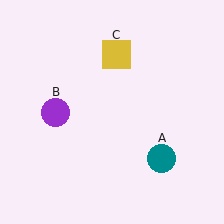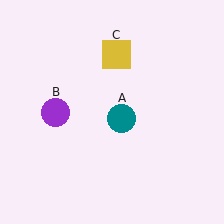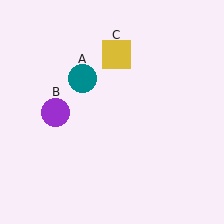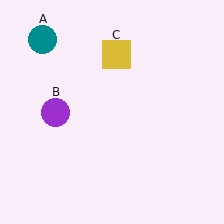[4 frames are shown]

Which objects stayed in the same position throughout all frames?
Purple circle (object B) and yellow square (object C) remained stationary.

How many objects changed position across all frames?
1 object changed position: teal circle (object A).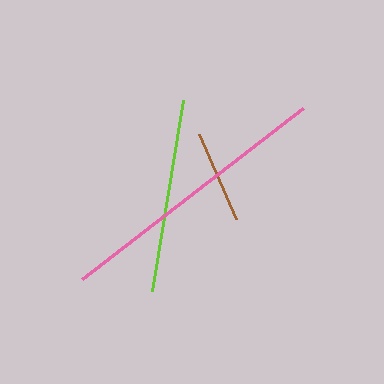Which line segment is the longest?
The pink line is the longest at approximately 279 pixels.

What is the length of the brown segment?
The brown segment is approximately 92 pixels long.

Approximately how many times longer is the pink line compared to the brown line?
The pink line is approximately 3.0 times the length of the brown line.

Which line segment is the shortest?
The brown line is the shortest at approximately 92 pixels.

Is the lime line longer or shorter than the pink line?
The pink line is longer than the lime line.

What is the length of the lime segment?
The lime segment is approximately 193 pixels long.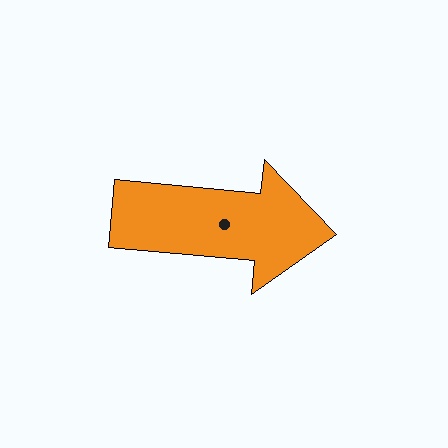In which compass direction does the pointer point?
East.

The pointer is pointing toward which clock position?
Roughly 3 o'clock.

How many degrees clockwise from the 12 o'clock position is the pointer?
Approximately 95 degrees.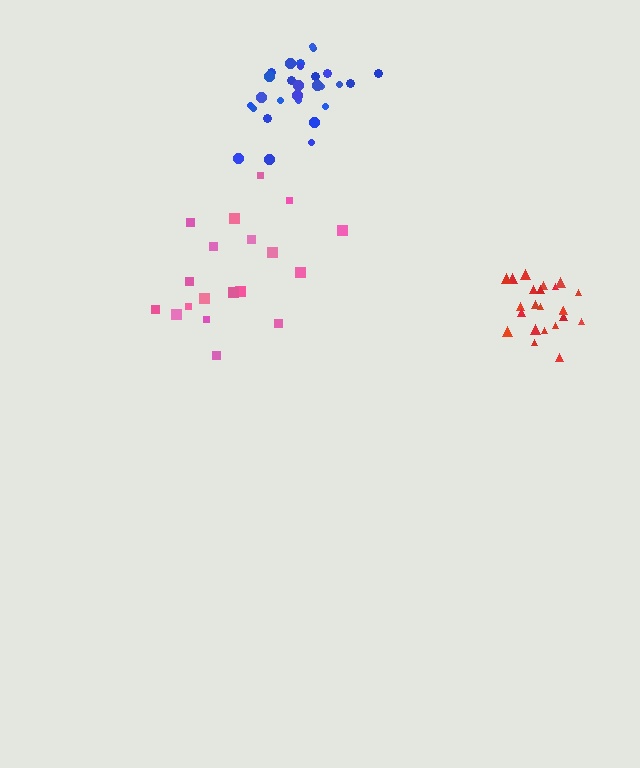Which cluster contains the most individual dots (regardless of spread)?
Blue (28).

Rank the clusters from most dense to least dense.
red, blue, pink.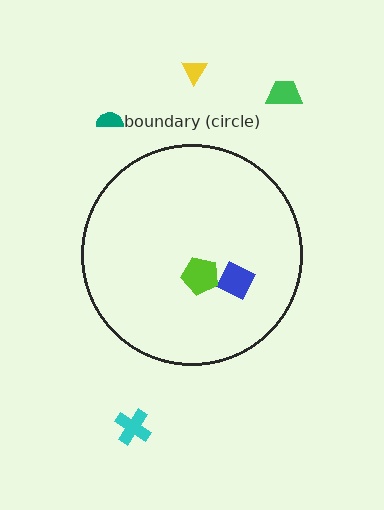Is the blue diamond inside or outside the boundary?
Inside.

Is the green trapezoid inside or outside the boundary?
Outside.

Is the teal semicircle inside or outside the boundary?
Outside.